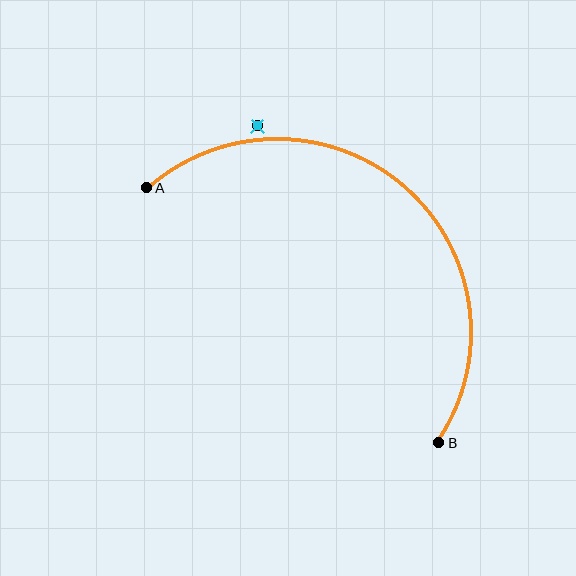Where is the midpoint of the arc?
The arc midpoint is the point on the curve farthest from the straight line joining A and B. It sits above and to the right of that line.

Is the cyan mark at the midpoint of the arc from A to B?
No — the cyan mark does not lie on the arc at all. It sits slightly outside the curve.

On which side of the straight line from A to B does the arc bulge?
The arc bulges above and to the right of the straight line connecting A and B.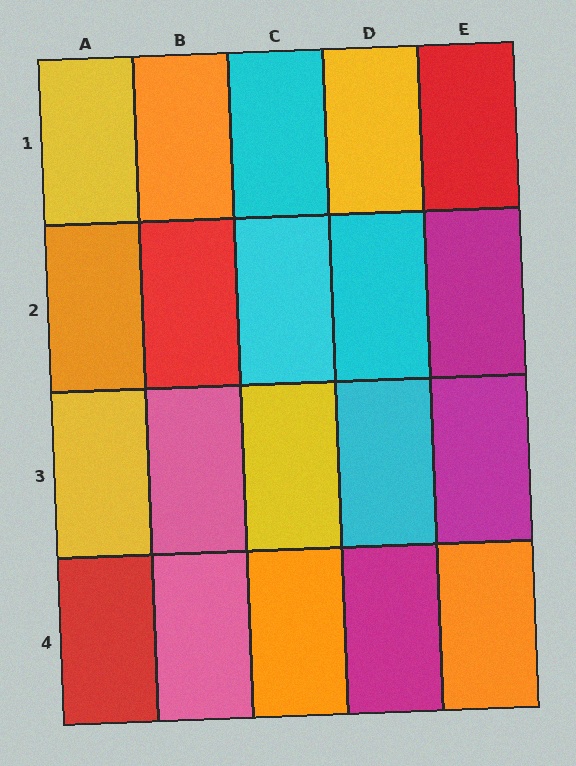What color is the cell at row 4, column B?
Pink.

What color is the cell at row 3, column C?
Yellow.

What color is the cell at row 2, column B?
Red.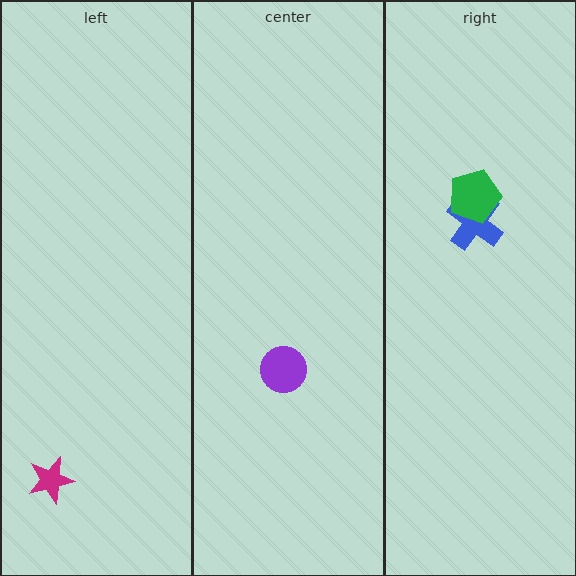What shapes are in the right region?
The blue cross, the green pentagon.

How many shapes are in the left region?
1.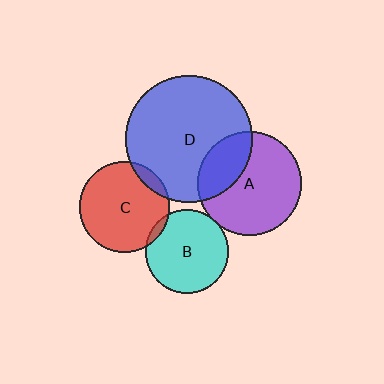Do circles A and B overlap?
Yes.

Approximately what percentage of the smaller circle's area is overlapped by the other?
Approximately 5%.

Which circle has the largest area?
Circle D (blue).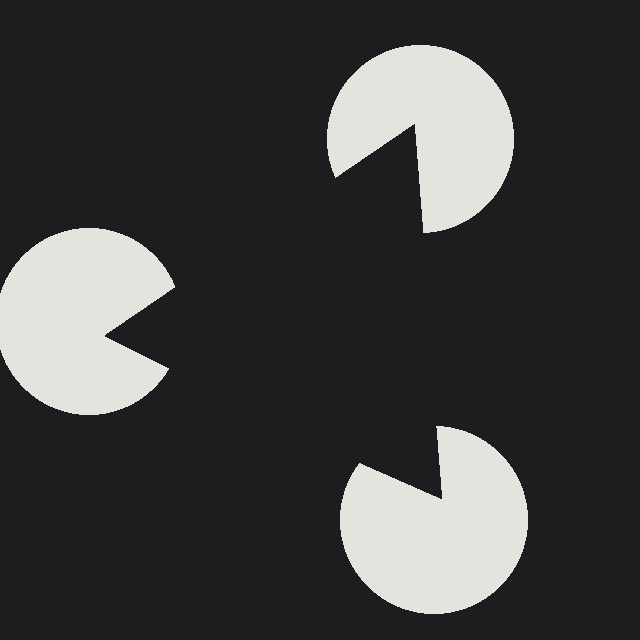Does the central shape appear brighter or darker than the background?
It typically appears slightly darker than the background, even though no actual brightness change is drawn.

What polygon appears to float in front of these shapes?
An illusory triangle — its edges are inferred from the aligned wedge cuts in the pac-man discs, not physically drawn.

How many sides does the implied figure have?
3 sides.